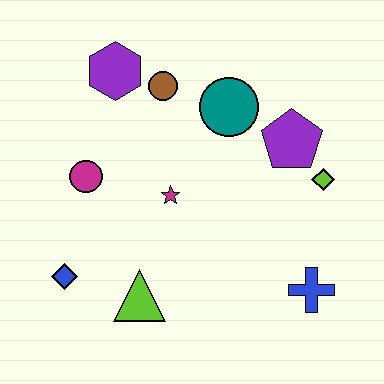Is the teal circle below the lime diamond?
No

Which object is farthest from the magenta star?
The blue cross is farthest from the magenta star.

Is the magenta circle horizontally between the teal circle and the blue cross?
No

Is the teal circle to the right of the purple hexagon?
Yes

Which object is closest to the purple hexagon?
The brown circle is closest to the purple hexagon.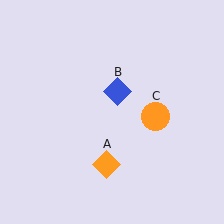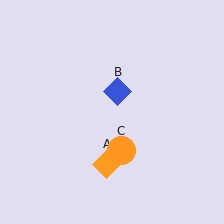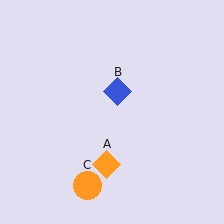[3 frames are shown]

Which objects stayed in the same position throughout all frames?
Orange diamond (object A) and blue diamond (object B) remained stationary.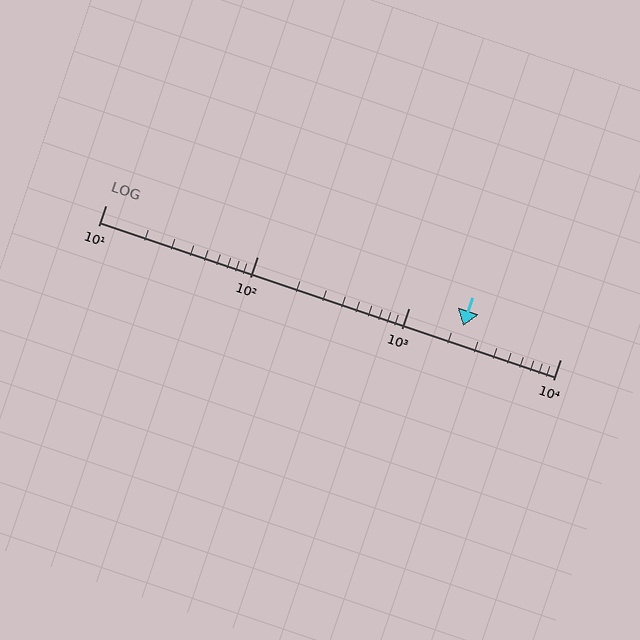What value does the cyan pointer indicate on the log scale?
The pointer indicates approximately 2300.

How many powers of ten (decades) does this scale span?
The scale spans 3 decades, from 10 to 10000.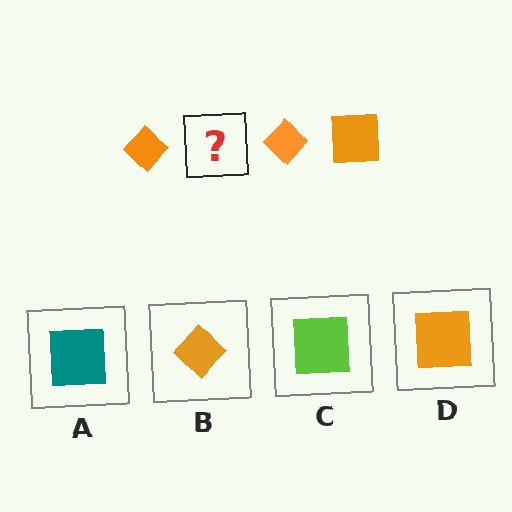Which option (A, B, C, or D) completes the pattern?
D.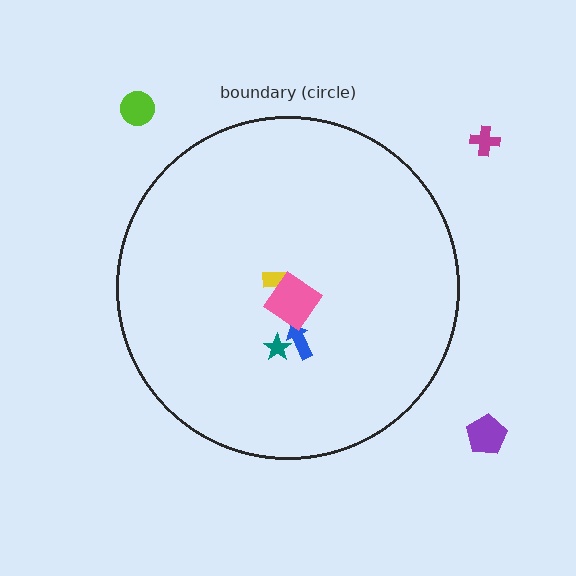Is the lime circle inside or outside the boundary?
Outside.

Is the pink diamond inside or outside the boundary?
Inside.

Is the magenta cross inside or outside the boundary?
Outside.